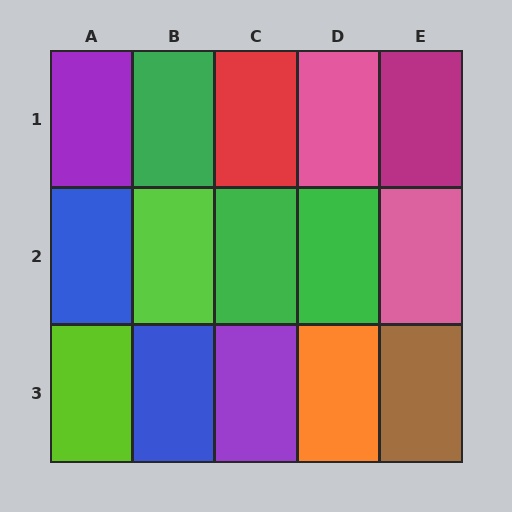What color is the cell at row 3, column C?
Purple.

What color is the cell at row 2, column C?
Green.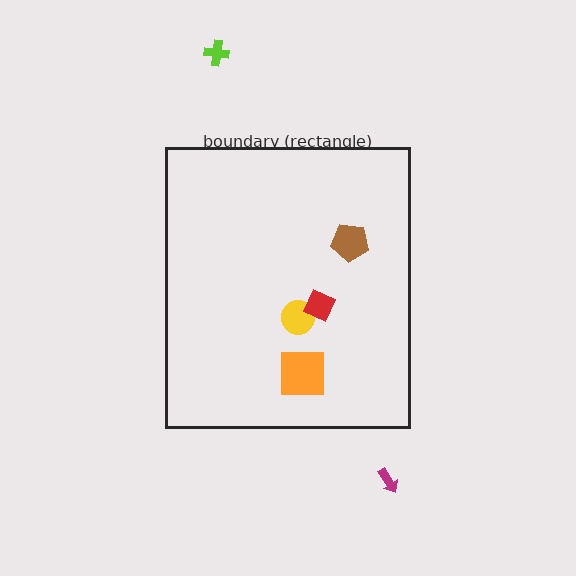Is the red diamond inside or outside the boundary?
Inside.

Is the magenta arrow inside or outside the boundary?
Outside.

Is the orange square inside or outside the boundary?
Inside.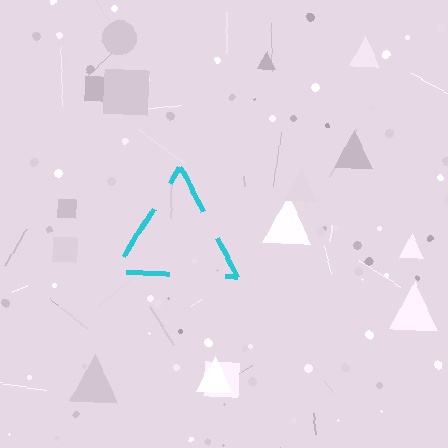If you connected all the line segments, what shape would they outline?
They would outline a triangle.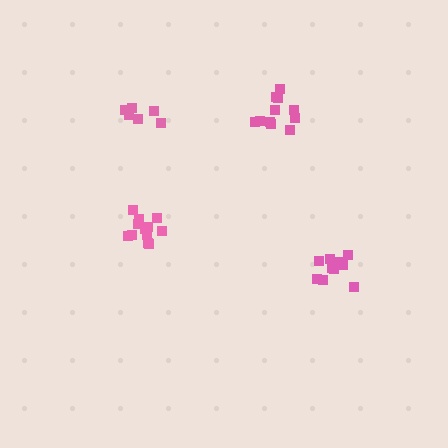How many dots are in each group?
Group 1: 11 dots, Group 2: 12 dots, Group 3: 6 dots, Group 4: 10 dots (39 total).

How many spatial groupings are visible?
There are 4 spatial groupings.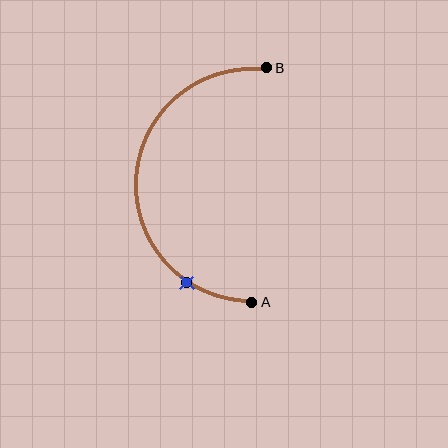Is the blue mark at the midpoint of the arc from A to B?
No. The blue mark lies on the arc but is closer to endpoint A. The arc midpoint would be at the point on the curve equidistant along the arc from both A and B.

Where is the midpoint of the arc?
The arc midpoint is the point on the curve farthest from the straight line joining A and B. It sits to the left of that line.